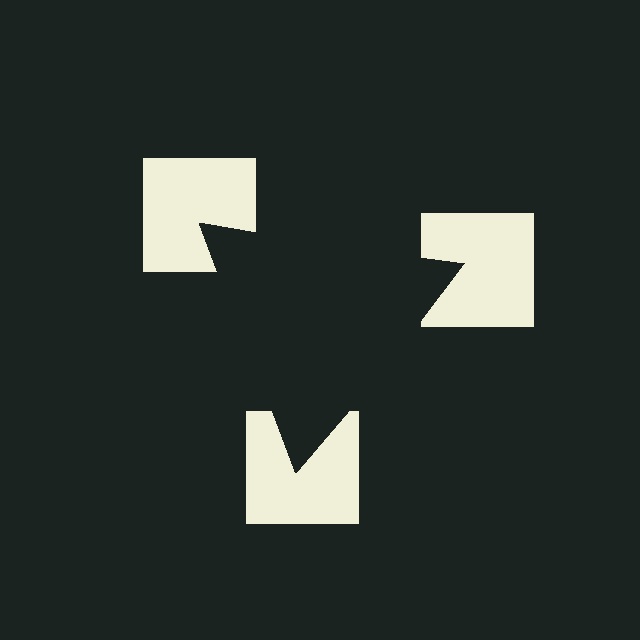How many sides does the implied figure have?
3 sides.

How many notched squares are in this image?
There are 3 — one at each vertex of the illusory triangle.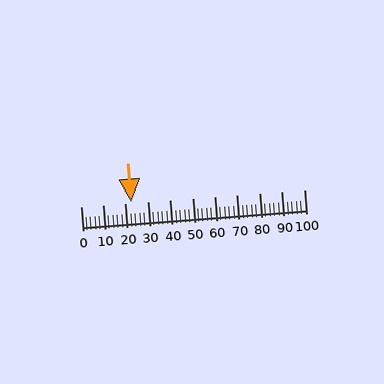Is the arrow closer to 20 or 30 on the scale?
The arrow is closer to 20.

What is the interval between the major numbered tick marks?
The major tick marks are spaced 10 units apart.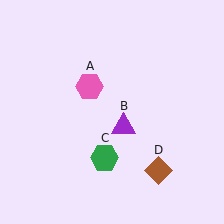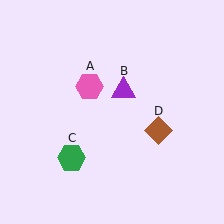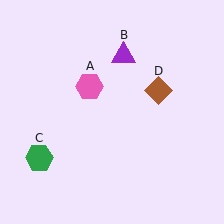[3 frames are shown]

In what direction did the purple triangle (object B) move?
The purple triangle (object B) moved up.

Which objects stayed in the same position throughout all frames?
Pink hexagon (object A) remained stationary.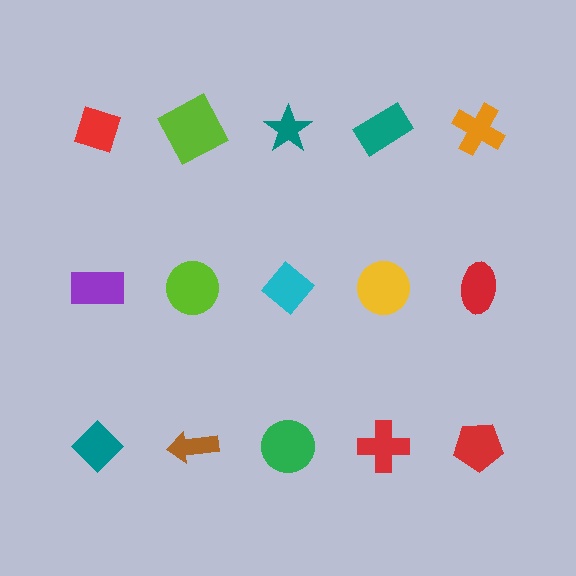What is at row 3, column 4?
A red cross.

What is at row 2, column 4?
A yellow circle.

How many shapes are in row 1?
5 shapes.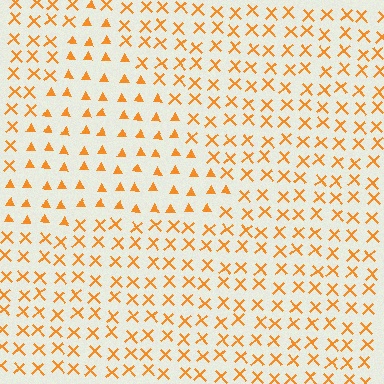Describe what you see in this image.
The image is filled with small orange elements arranged in a uniform grid. A triangle-shaped region contains triangles, while the surrounding area contains X marks. The boundary is defined purely by the change in element shape.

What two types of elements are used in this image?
The image uses triangles inside the triangle region and X marks outside it.